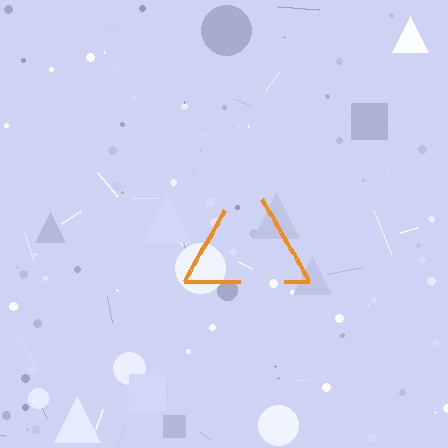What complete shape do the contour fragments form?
The contour fragments form a triangle.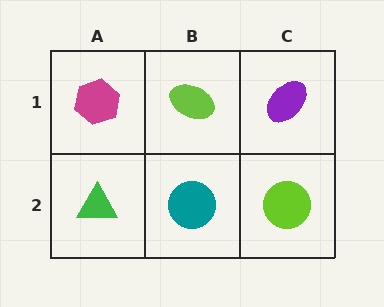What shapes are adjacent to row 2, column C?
A purple ellipse (row 1, column C), a teal circle (row 2, column B).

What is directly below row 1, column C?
A lime circle.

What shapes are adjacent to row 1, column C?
A lime circle (row 2, column C), a lime ellipse (row 1, column B).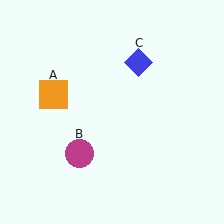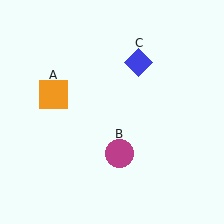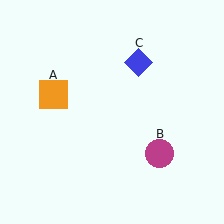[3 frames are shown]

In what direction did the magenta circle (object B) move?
The magenta circle (object B) moved right.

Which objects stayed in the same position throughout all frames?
Orange square (object A) and blue diamond (object C) remained stationary.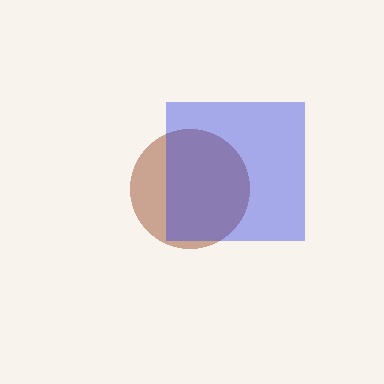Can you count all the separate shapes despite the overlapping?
Yes, there are 2 separate shapes.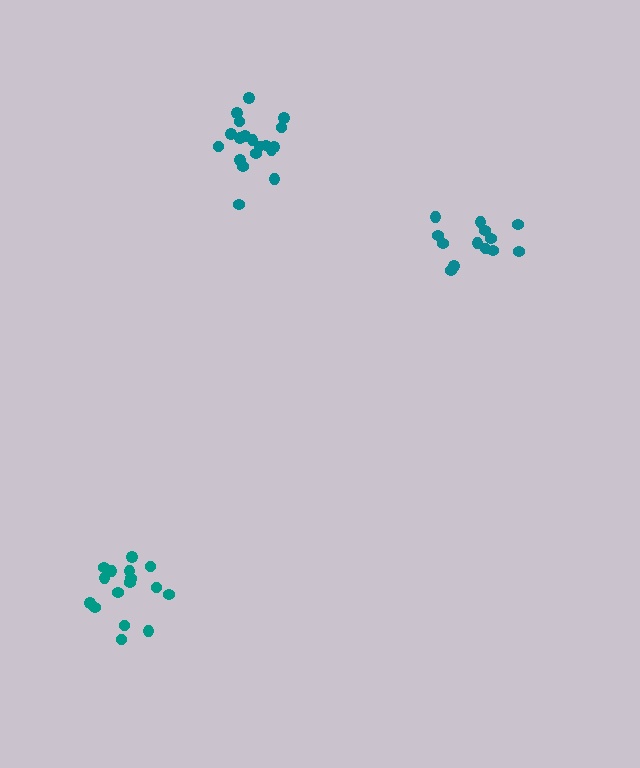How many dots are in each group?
Group 1: 19 dots, Group 2: 13 dots, Group 3: 16 dots (48 total).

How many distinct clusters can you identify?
There are 3 distinct clusters.